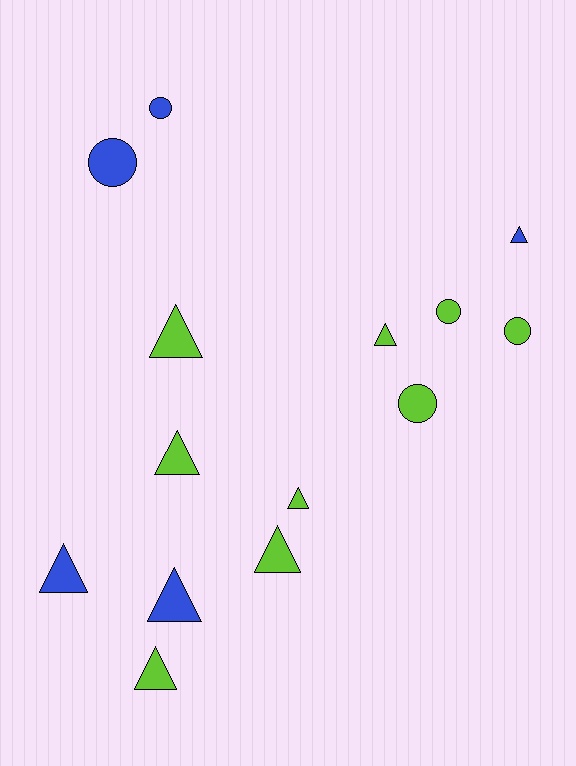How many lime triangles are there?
There are 6 lime triangles.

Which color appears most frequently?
Lime, with 9 objects.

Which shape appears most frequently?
Triangle, with 9 objects.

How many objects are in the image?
There are 14 objects.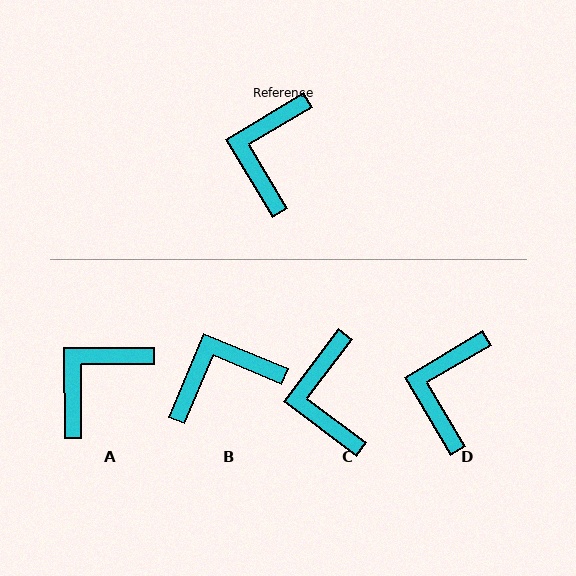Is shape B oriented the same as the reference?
No, it is off by about 54 degrees.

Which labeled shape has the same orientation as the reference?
D.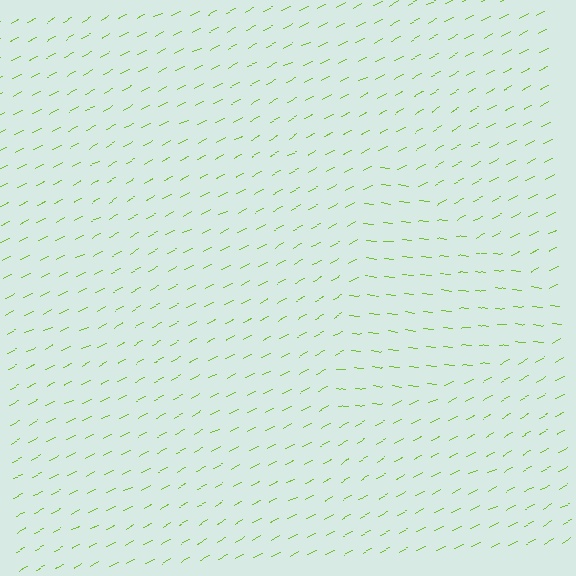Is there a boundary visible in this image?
Yes, there is a texture boundary formed by a change in line orientation.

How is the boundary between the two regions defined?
The boundary is defined purely by a change in line orientation (approximately 33 degrees difference). All lines are the same color and thickness.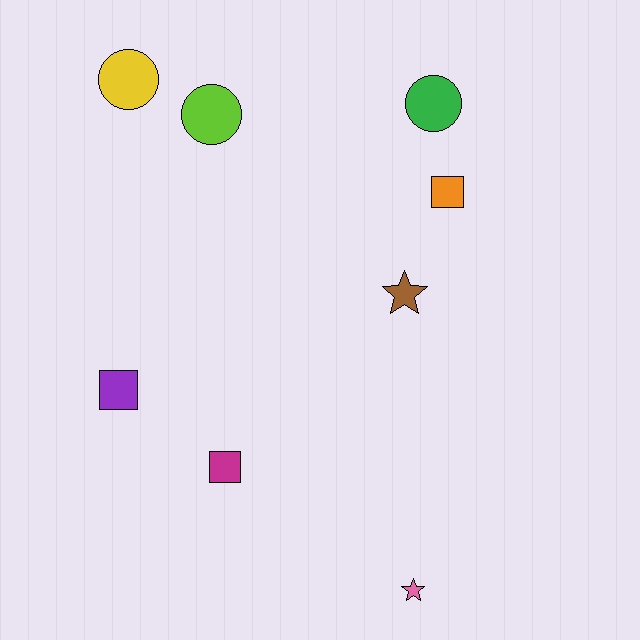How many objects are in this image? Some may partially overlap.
There are 8 objects.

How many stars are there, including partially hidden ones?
There are 2 stars.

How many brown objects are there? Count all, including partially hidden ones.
There is 1 brown object.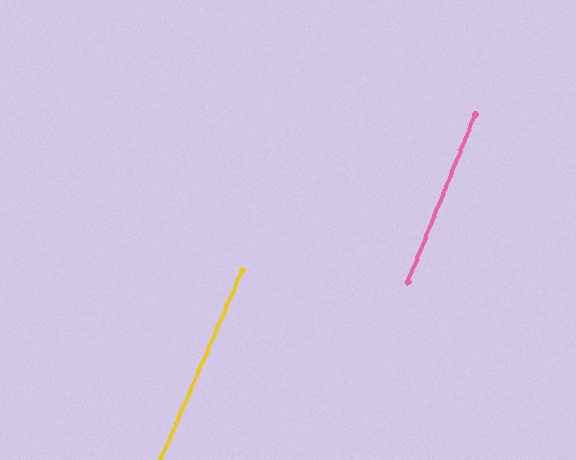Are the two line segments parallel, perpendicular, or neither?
Parallel — their directions differ by only 1.1°.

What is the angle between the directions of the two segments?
Approximately 1 degree.